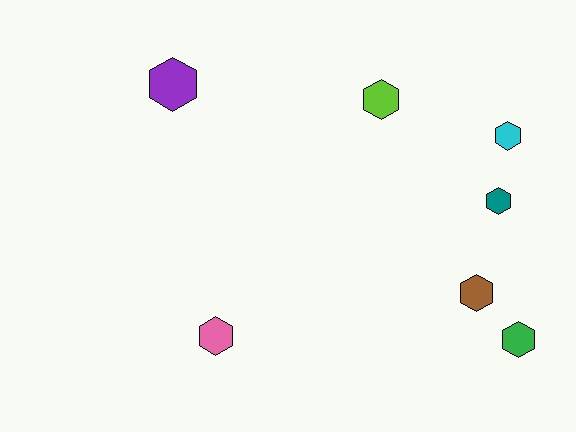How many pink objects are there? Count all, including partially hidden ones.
There is 1 pink object.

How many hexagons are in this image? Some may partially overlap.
There are 7 hexagons.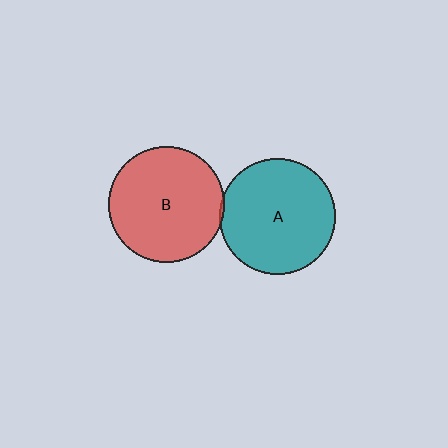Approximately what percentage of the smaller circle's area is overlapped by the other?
Approximately 5%.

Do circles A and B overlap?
Yes.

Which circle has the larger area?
Circle B (red).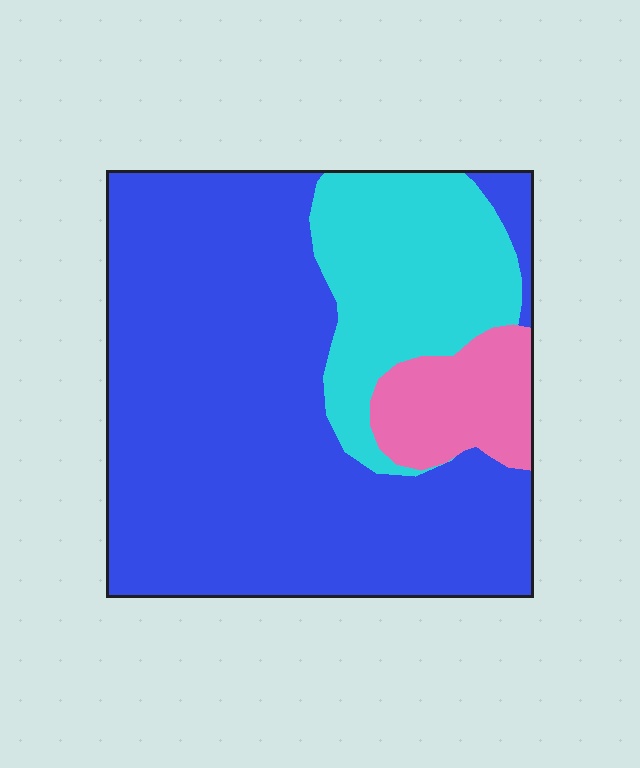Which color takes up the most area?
Blue, at roughly 70%.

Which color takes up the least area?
Pink, at roughly 10%.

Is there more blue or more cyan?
Blue.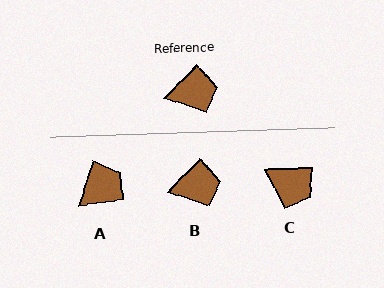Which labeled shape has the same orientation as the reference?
B.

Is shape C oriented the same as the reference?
No, it is off by about 44 degrees.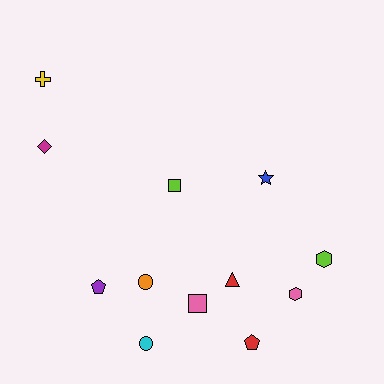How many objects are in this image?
There are 12 objects.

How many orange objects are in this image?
There is 1 orange object.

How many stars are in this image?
There is 1 star.